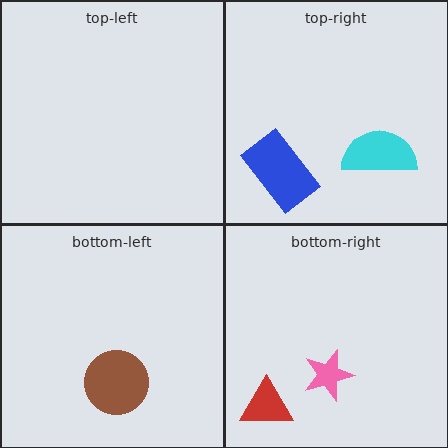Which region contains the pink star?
The bottom-right region.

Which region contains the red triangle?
The bottom-right region.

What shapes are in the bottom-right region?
The pink star, the red triangle.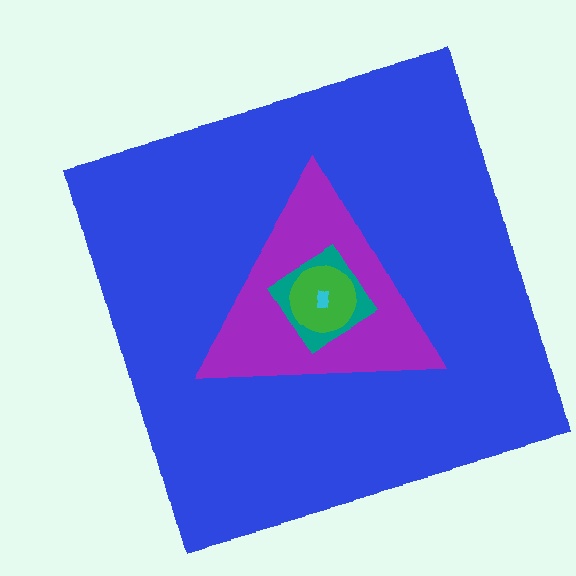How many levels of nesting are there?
5.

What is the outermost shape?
The blue square.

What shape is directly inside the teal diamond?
The green circle.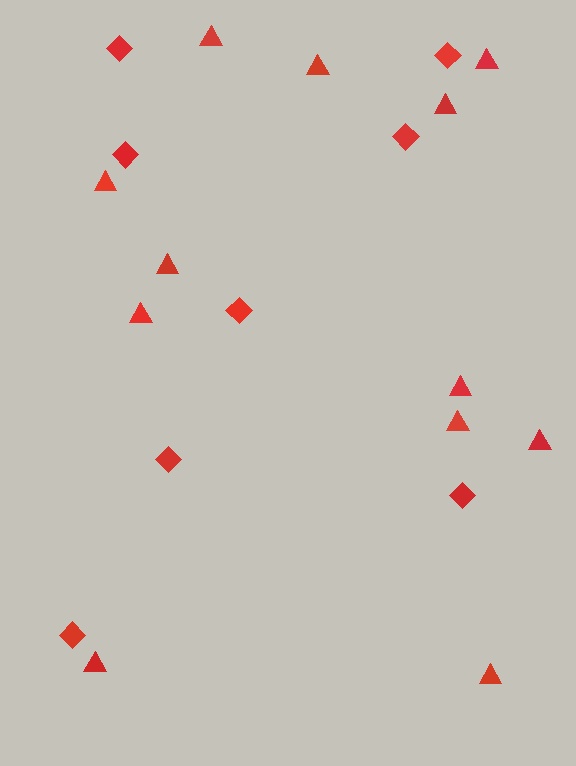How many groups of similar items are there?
There are 2 groups: one group of triangles (12) and one group of diamonds (8).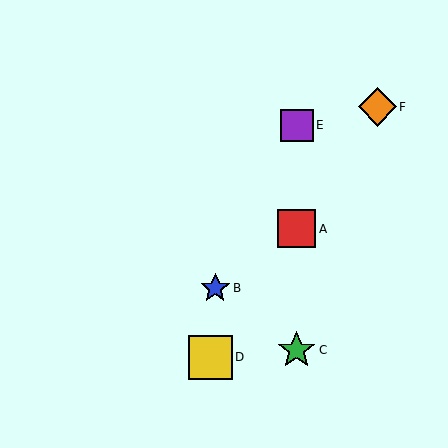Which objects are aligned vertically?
Objects A, C, E are aligned vertically.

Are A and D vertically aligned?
No, A is at x≈297 and D is at x≈210.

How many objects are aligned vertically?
3 objects (A, C, E) are aligned vertically.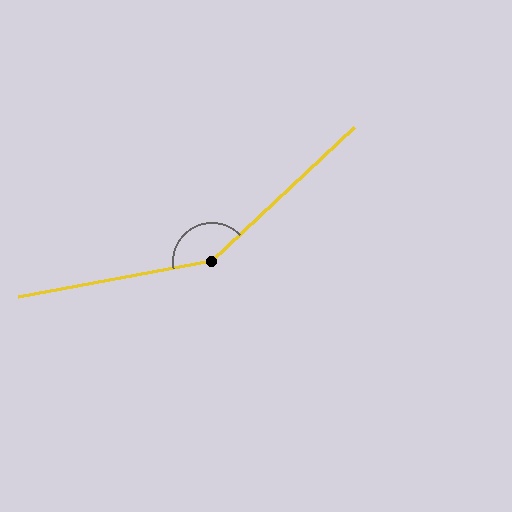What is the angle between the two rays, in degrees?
Approximately 147 degrees.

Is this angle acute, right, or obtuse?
It is obtuse.